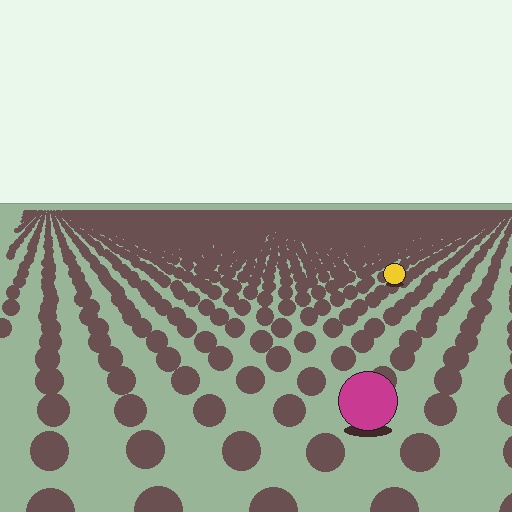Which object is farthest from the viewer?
The yellow circle is farthest from the viewer. It appears smaller and the ground texture around it is denser.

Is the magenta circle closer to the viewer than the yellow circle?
Yes. The magenta circle is closer — you can tell from the texture gradient: the ground texture is coarser near it.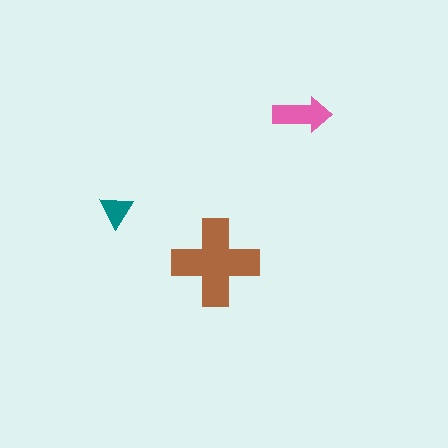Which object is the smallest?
The teal triangle.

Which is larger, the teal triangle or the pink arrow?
The pink arrow.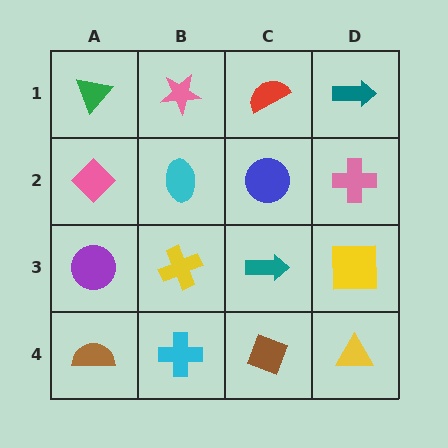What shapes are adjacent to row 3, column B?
A cyan ellipse (row 2, column B), a cyan cross (row 4, column B), a purple circle (row 3, column A), a teal arrow (row 3, column C).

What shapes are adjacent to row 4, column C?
A teal arrow (row 3, column C), a cyan cross (row 4, column B), a yellow triangle (row 4, column D).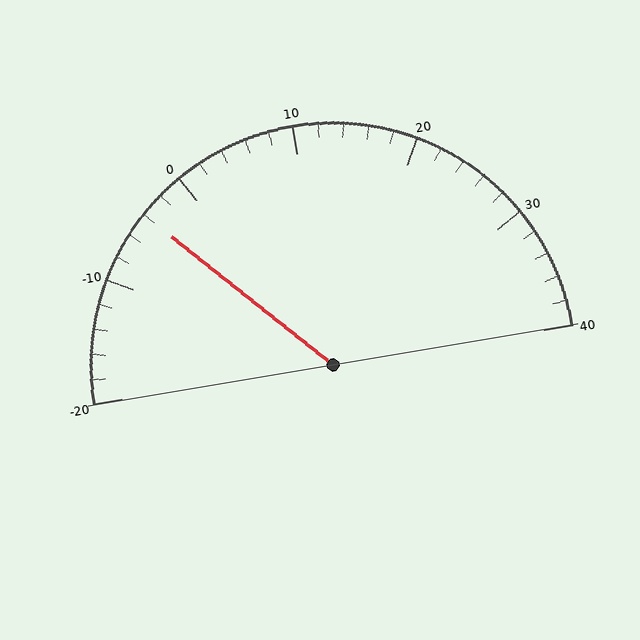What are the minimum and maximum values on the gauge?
The gauge ranges from -20 to 40.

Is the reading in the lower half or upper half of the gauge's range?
The reading is in the lower half of the range (-20 to 40).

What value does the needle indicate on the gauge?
The needle indicates approximately -4.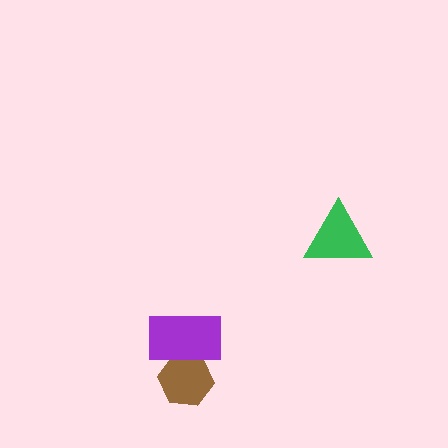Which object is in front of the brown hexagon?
The purple rectangle is in front of the brown hexagon.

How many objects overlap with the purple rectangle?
1 object overlaps with the purple rectangle.